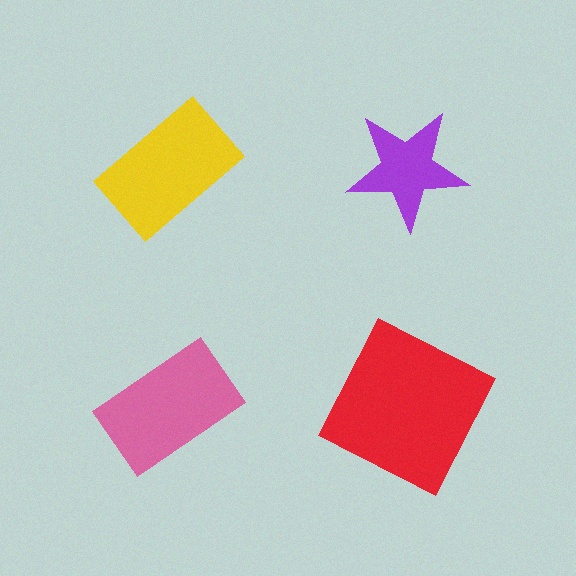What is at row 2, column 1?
A pink rectangle.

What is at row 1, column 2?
A purple star.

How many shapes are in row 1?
2 shapes.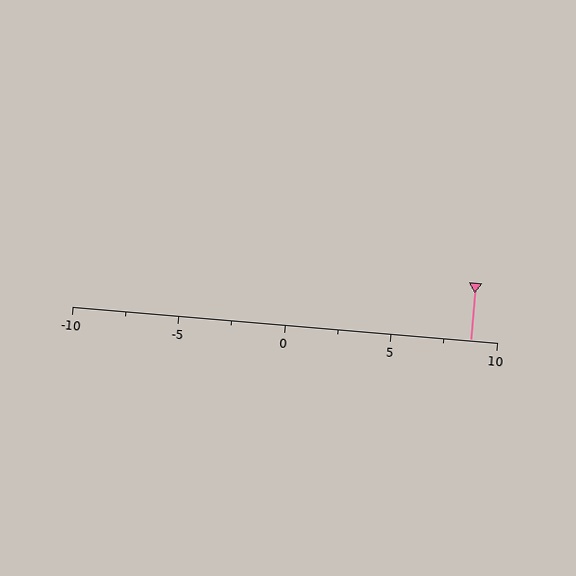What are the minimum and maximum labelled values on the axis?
The axis runs from -10 to 10.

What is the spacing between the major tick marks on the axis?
The major ticks are spaced 5 apart.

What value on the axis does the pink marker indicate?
The marker indicates approximately 8.8.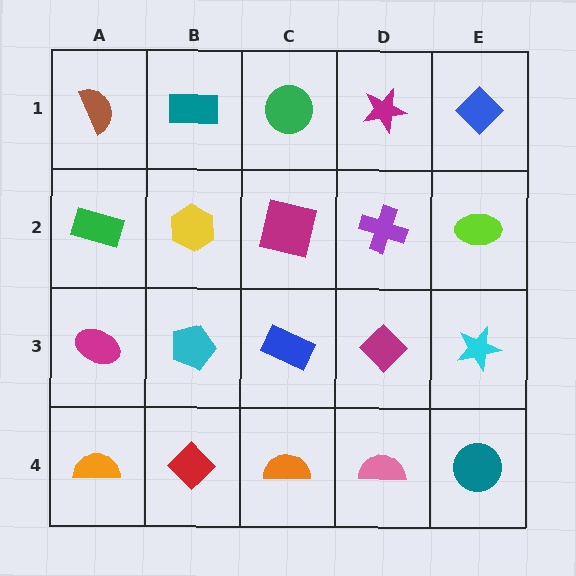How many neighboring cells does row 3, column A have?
3.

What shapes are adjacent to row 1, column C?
A magenta square (row 2, column C), a teal rectangle (row 1, column B), a magenta star (row 1, column D).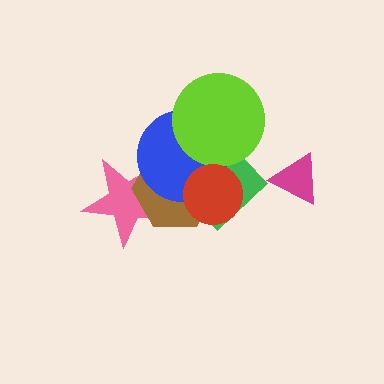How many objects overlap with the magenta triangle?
0 objects overlap with the magenta triangle.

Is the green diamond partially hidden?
Yes, it is partially covered by another shape.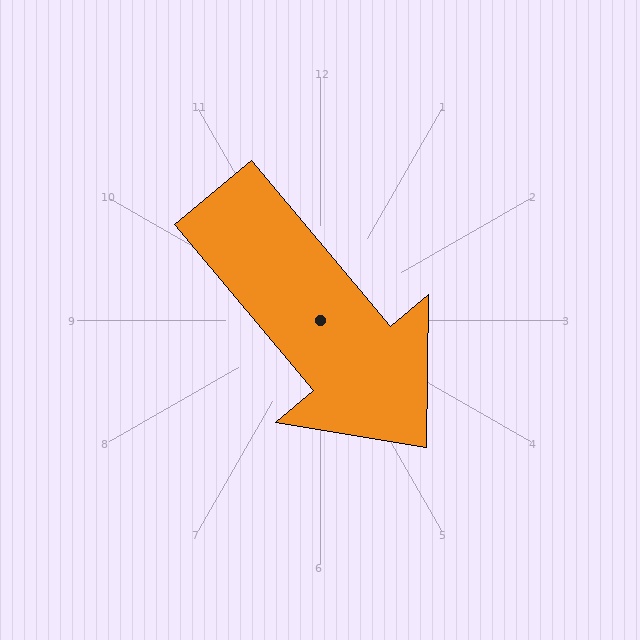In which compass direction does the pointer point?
Southeast.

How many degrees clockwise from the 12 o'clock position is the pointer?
Approximately 140 degrees.